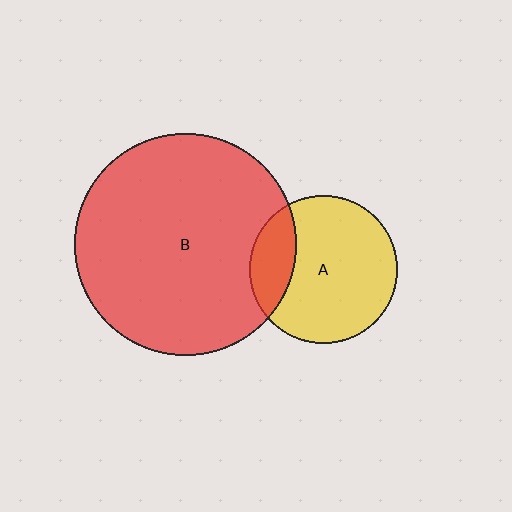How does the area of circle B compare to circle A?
Approximately 2.3 times.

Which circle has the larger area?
Circle B (red).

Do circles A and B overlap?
Yes.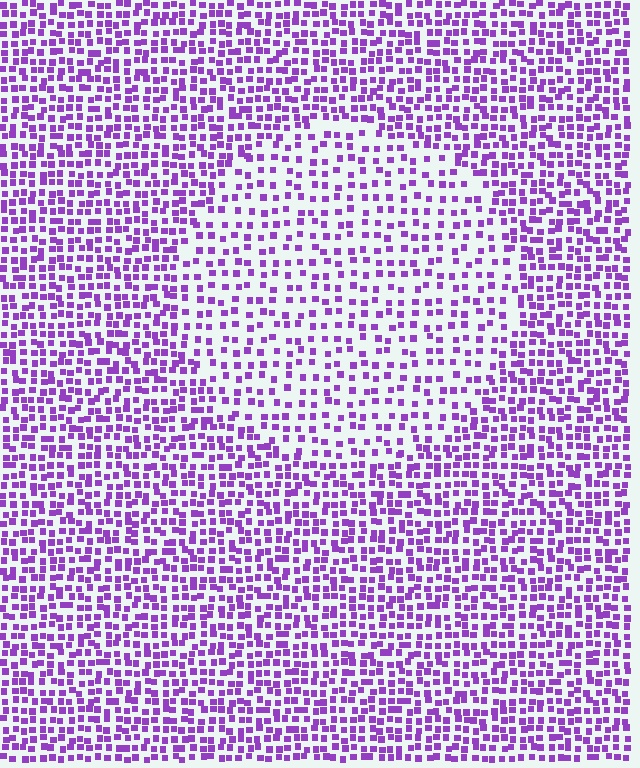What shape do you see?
I see a circle.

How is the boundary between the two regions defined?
The boundary is defined by a change in element density (approximately 1.8x ratio). All elements are the same color, size, and shape.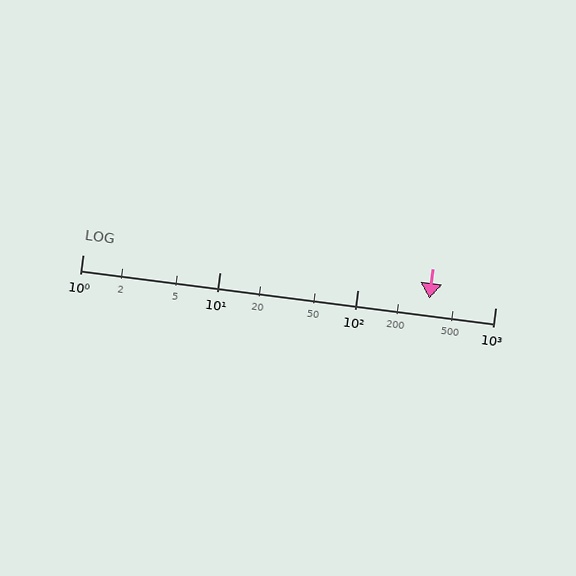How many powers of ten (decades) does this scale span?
The scale spans 3 decades, from 1 to 1000.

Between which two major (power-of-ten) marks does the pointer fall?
The pointer is between 100 and 1000.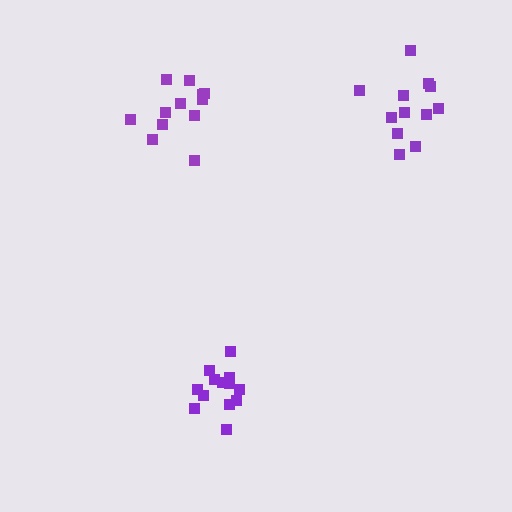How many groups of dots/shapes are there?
There are 3 groups.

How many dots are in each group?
Group 1: 12 dots, Group 2: 12 dots, Group 3: 13 dots (37 total).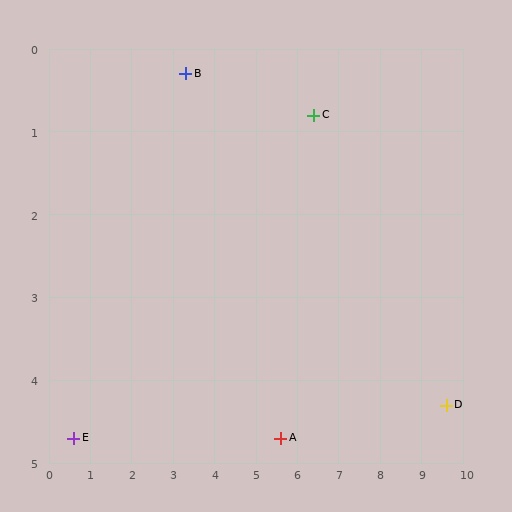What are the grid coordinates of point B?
Point B is at approximately (3.3, 0.3).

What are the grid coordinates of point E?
Point E is at approximately (0.6, 4.7).